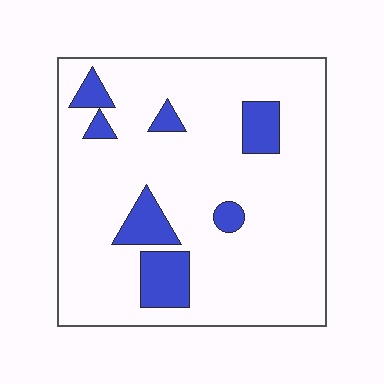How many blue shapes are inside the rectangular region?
7.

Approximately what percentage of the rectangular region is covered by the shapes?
Approximately 15%.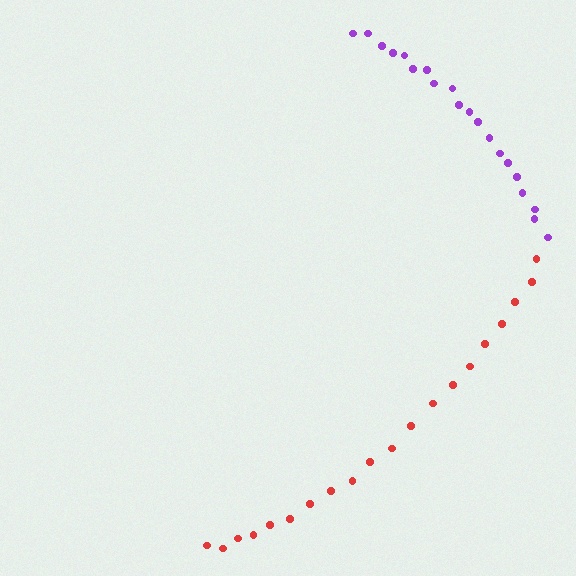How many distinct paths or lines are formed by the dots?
There are 2 distinct paths.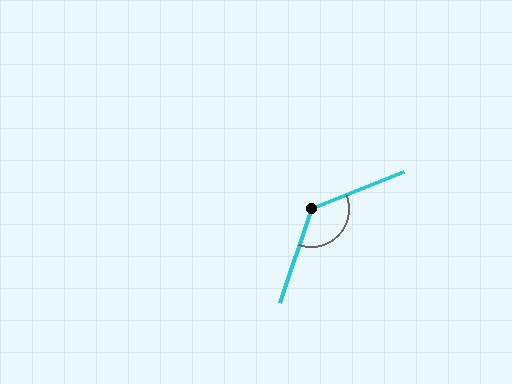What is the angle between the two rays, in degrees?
Approximately 131 degrees.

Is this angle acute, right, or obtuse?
It is obtuse.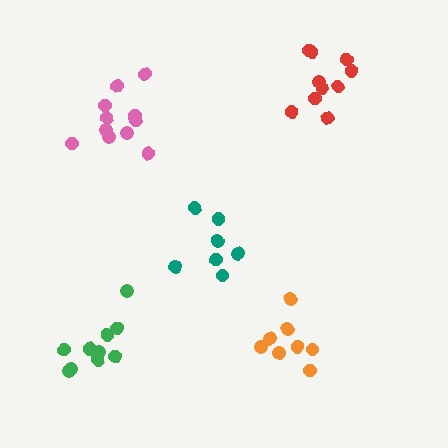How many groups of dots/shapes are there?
There are 5 groups.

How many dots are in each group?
Group 1: 11 dots, Group 2: 7 dots, Group 3: 11 dots, Group 4: 8 dots, Group 5: 10 dots (47 total).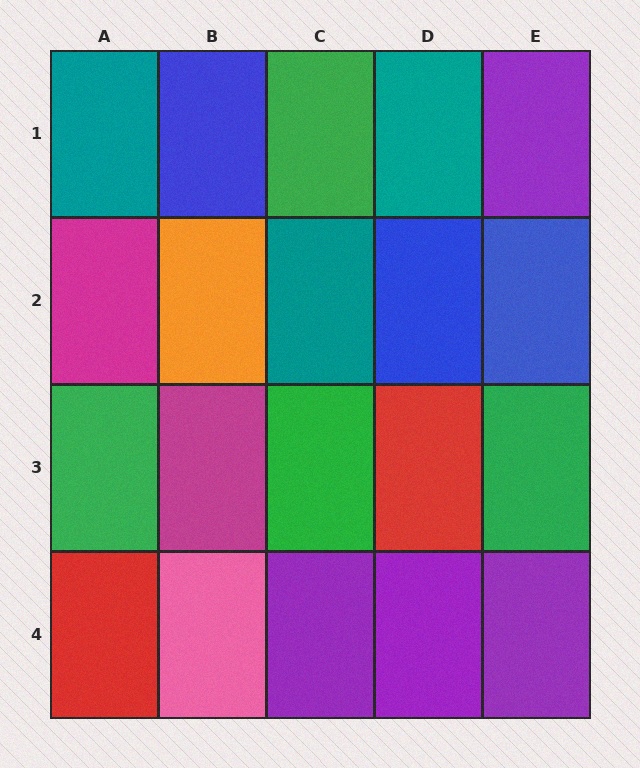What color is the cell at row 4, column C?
Purple.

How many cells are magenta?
2 cells are magenta.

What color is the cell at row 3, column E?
Green.